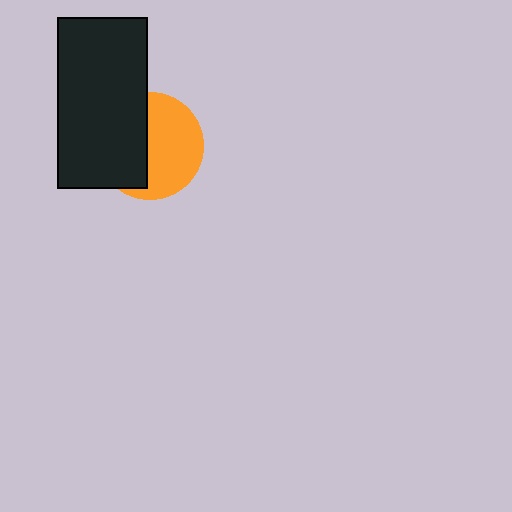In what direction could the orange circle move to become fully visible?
The orange circle could move right. That would shift it out from behind the black rectangle entirely.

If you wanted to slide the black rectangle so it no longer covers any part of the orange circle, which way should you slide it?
Slide it left — that is the most direct way to separate the two shapes.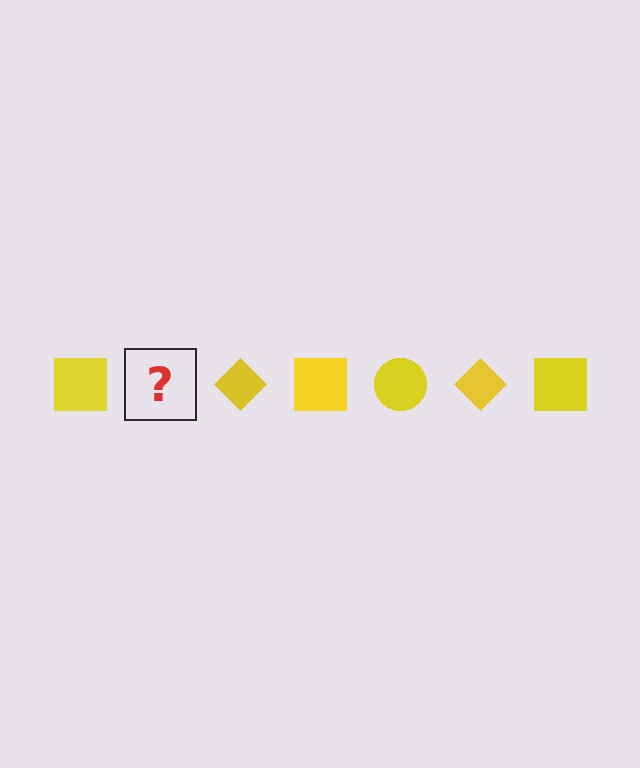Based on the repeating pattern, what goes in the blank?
The blank should be a yellow circle.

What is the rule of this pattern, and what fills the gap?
The rule is that the pattern cycles through square, circle, diamond shapes in yellow. The gap should be filled with a yellow circle.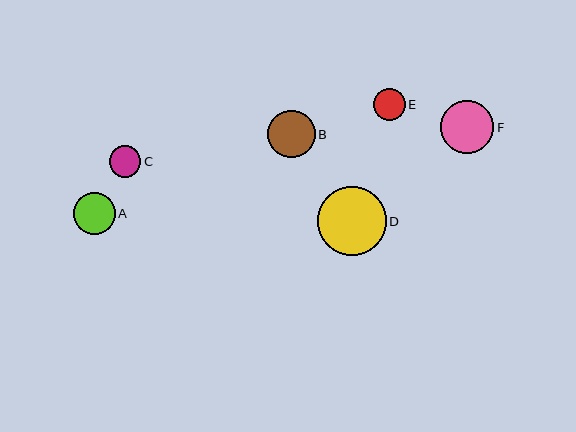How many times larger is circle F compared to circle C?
Circle F is approximately 1.7 times the size of circle C.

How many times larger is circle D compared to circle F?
Circle D is approximately 1.3 times the size of circle F.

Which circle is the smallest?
Circle C is the smallest with a size of approximately 31 pixels.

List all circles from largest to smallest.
From largest to smallest: D, F, B, A, E, C.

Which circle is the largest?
Circle D is the largest with a size of approximately 68 pixels.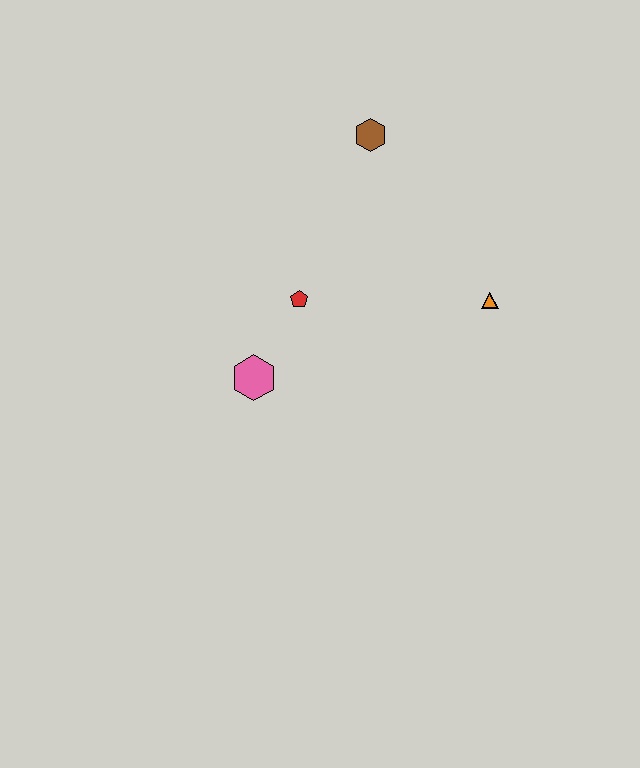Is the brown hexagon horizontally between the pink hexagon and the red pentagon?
No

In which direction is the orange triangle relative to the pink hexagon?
The orange triangle is to the right of the pink hexagon.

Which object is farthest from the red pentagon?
The orange triangle is farthest from the red pentagon.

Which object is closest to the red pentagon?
The pink hexagon is closest to the red pentagon.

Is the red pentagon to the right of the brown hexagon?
No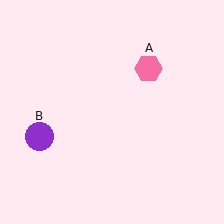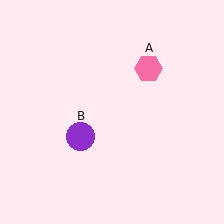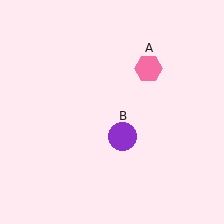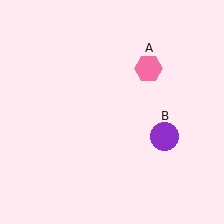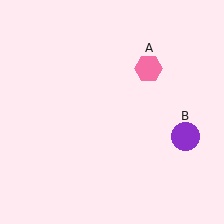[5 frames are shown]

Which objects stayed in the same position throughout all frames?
Pink hexagon (object A) remained stationary.